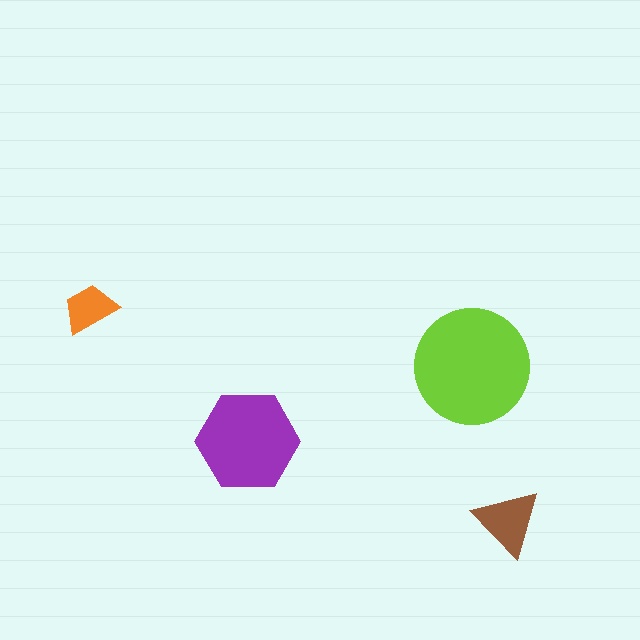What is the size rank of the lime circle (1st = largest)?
1st.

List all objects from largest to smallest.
The lime circle, the purple hexagon, the brown triangle, the orange trapezoid.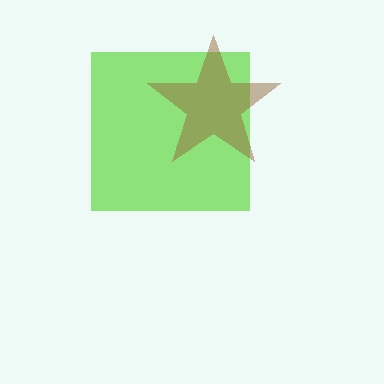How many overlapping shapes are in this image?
There are 2 overlapping shapes in the image.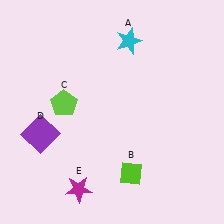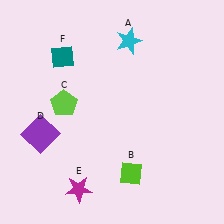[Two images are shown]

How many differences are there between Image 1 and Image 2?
There is 1 difference between the two images.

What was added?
A teal diamond (F) was added in Image 2.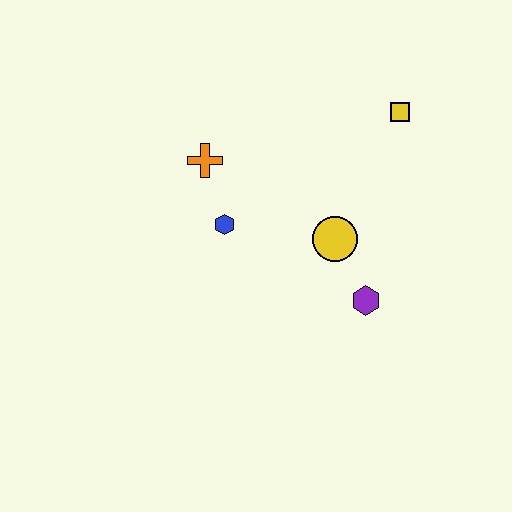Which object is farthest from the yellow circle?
The orange cross is farthest from the yellow circle.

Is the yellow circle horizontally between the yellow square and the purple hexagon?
No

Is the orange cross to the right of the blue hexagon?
No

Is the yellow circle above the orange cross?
No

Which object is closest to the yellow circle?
The purple hexagon is closest to the yellow circle.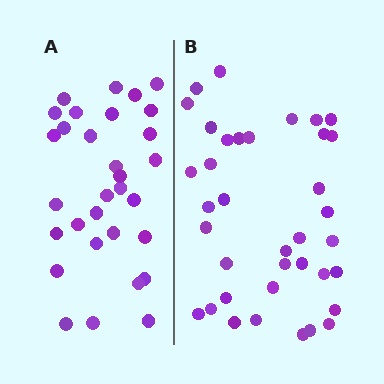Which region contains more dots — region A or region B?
Region B (the right region) has more dots.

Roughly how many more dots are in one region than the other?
Region B has about 6 more dots than region A.